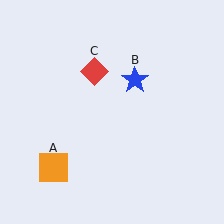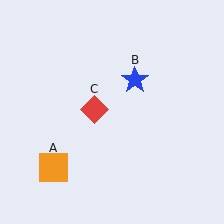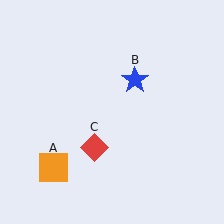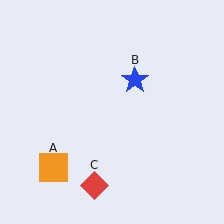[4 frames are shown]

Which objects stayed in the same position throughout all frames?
Orange square (object A) and blue star (object B) remained stationary.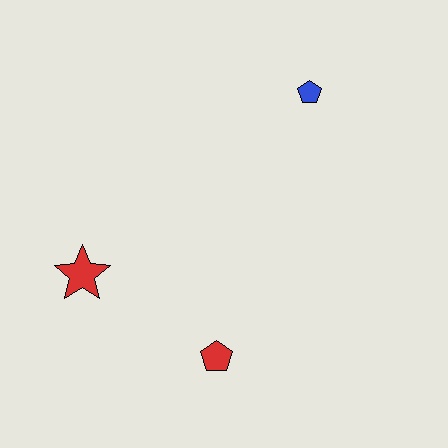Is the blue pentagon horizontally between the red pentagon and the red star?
No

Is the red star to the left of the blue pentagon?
Yes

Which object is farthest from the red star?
The blue pentagon is farthest from the red star.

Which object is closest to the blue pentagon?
The red pentagon is closest to the blue pentagon.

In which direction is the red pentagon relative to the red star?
The red pentagon is to the right of the red star.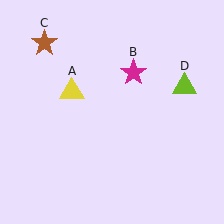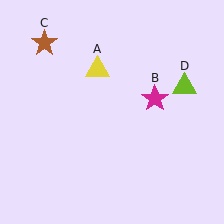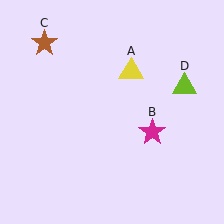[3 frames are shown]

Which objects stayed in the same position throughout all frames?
Brown star (object C) and lime triangle (object D) remained stationary.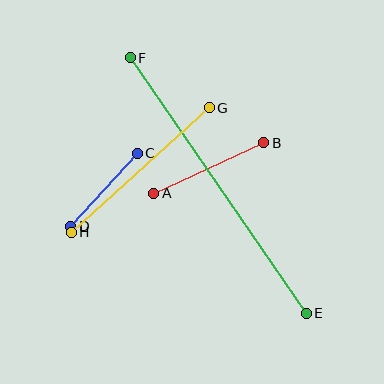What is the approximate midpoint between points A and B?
The midpoint is at approximately (209, 168) pixels.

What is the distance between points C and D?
The distance is approximately 99 pixels.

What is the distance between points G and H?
The distance is approximately 186 pixels.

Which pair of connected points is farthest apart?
Points E and F are farthest apart.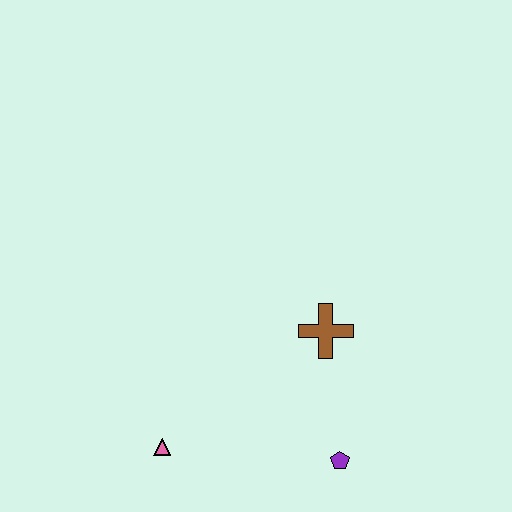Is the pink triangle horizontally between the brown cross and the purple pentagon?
No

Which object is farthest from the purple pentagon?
The pink triangle is farthest from the purple pentagon.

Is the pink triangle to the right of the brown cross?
No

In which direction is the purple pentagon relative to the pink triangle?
The purple pentagon is to the right of the pink triangle.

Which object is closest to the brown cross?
The purple pentagon is closest to the brown cross.